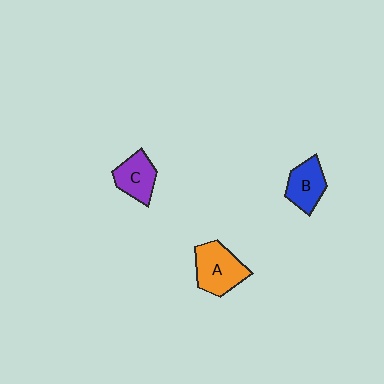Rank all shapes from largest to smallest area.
From largest to smallest: A (orange), B (blue), C (purple).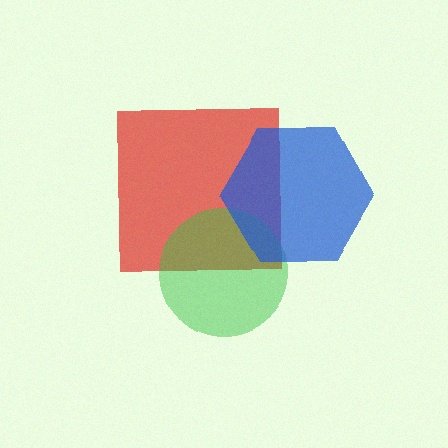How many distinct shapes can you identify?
There are 3 distinct shapes: a red square, a green circle, a blue hexagon.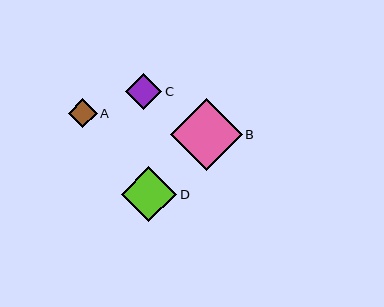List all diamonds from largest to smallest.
From largest to smallest: B, D, C, A.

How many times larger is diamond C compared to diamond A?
Diamond C is approximately 1.3 times the size of diamond A.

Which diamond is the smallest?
Diamond A is the smallest with a size of approximately 29 pixels.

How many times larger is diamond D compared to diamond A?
Diamond D is approximately 1.9 times the size of diamond A.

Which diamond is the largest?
Diamond B is the largest with a size of approximately 71 pixels.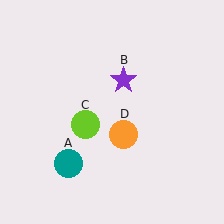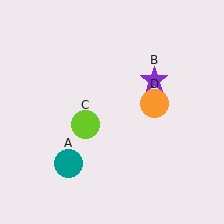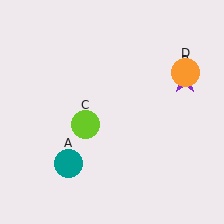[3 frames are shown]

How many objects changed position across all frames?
2 objects changed position: purple star (object B), orange circle (object D).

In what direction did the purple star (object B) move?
The purple star (object B) moved right.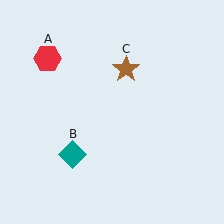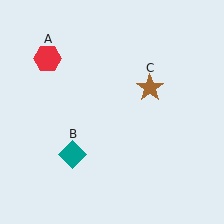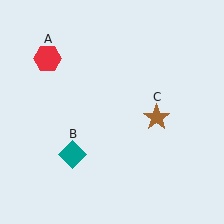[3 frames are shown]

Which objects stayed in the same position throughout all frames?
Red hexagon (object A) and teal diamond (object B) remained stationary.